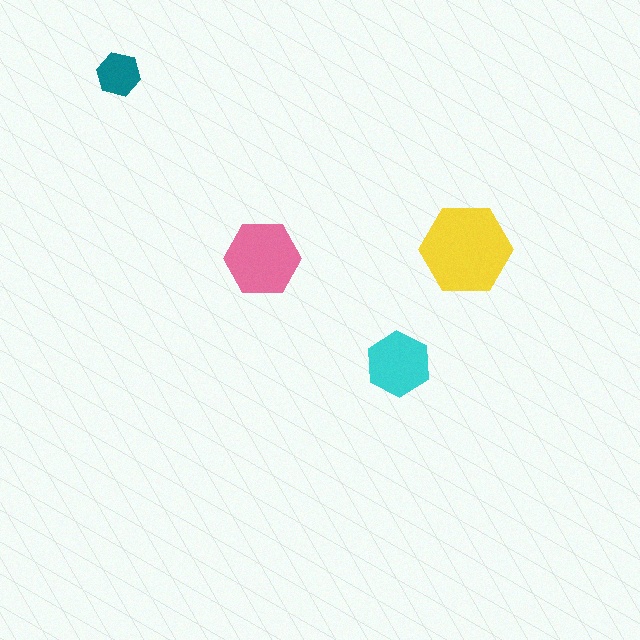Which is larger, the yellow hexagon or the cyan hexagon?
The yellow one.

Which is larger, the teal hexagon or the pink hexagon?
The pink one.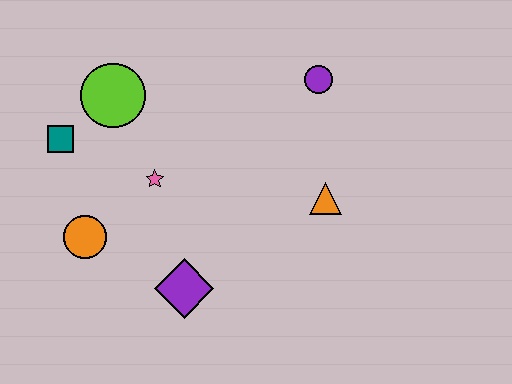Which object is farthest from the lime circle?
The orange triangle is farthest from the lime circle.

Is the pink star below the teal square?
Yes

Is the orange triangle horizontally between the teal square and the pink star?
No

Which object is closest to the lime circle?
The teal square is closest to the lime circle.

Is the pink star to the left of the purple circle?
Yes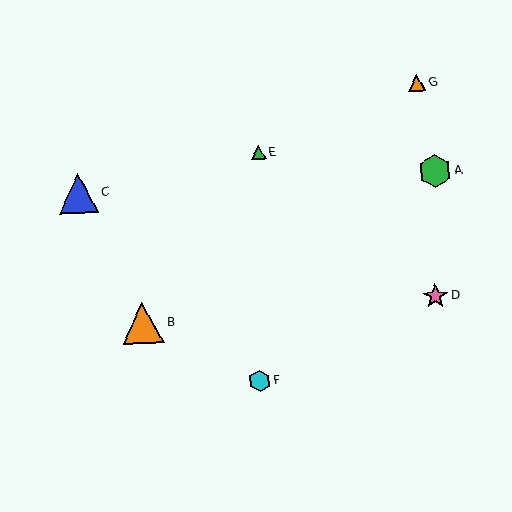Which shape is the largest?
The orange triangle (labeled B) is the largest.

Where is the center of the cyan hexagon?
The center of the cyan hexagon is at (260, 381).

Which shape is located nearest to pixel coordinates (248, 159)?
The green triangle (labeled E) at (259, 152) is nearest to that location.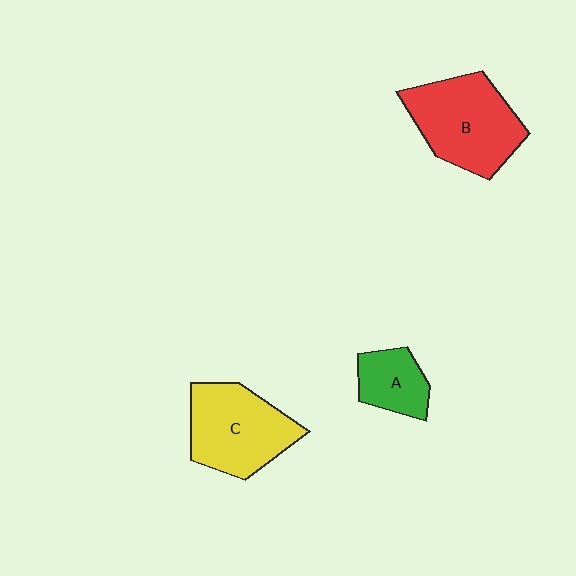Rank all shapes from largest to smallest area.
From largest to smallest: B (red), C (yellow), A (green).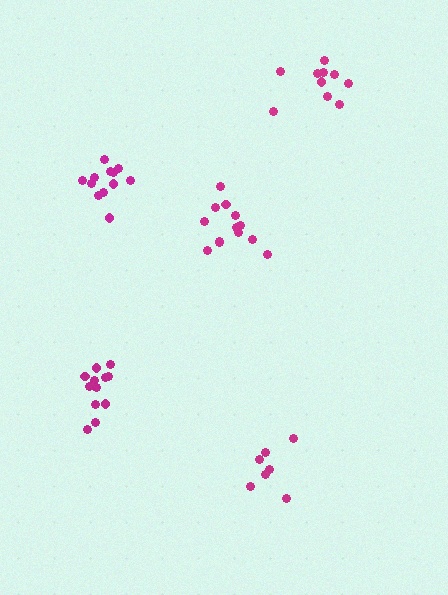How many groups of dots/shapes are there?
There are 5 groups.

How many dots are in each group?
Group 1: 12 dots, Group 2: 10 dots, Group 3: 12 dots, Group 4: 13 dots, Group 5: 7 dots (54 total).